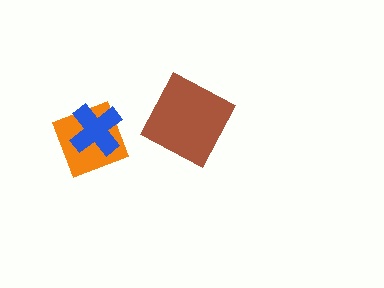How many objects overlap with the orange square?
1 object overlaps with the orange square.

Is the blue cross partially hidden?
No, no other shape covers it.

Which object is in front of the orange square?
The blue cross is in front of the orange square.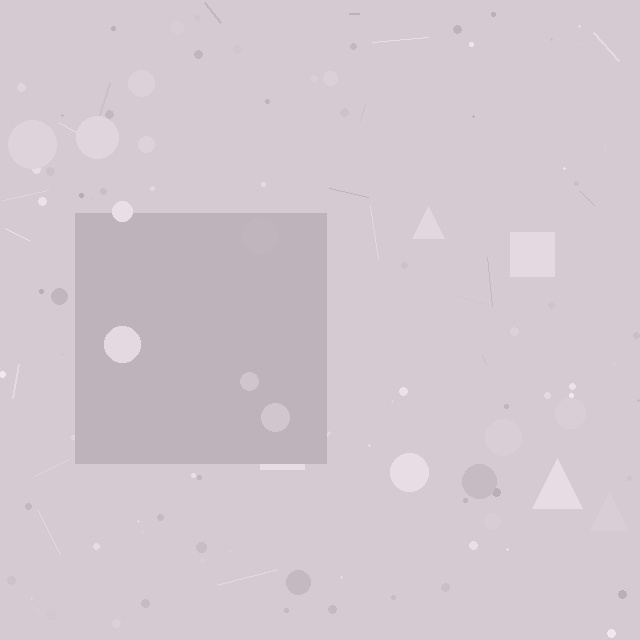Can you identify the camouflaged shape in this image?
The camouflaged shape is a square.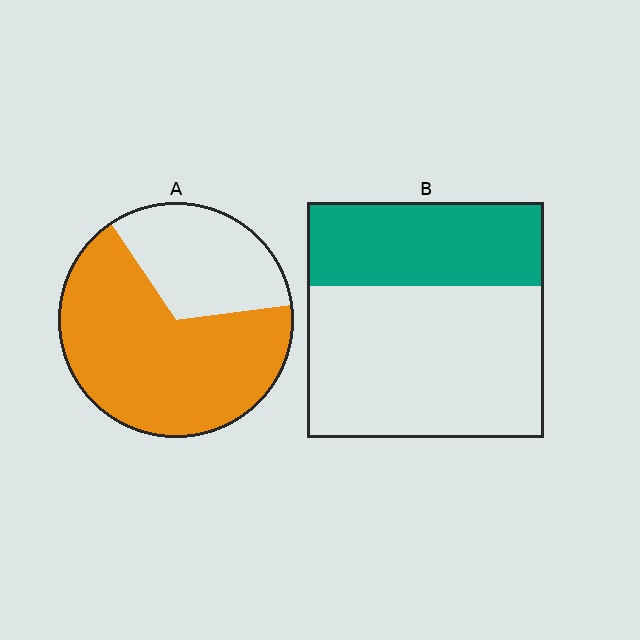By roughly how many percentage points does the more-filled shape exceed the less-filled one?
By roughly 30 percentage points (A over B).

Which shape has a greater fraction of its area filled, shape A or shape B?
Shape A.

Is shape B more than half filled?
No.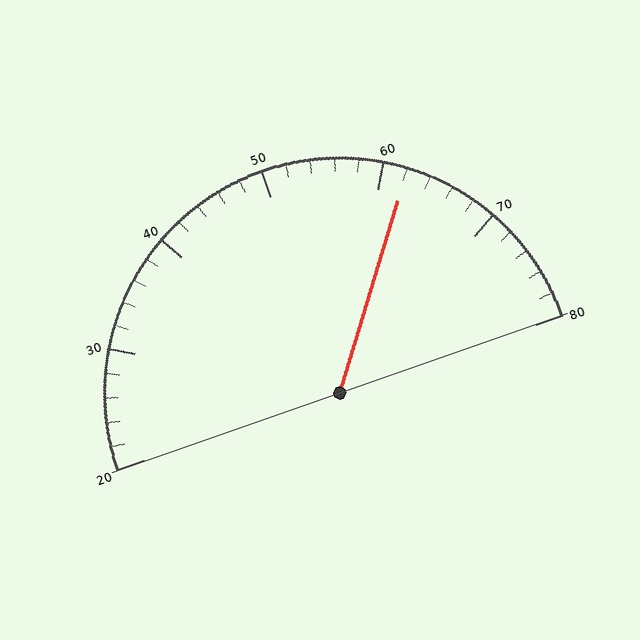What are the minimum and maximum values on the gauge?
The gauge ranges from 20 to 80.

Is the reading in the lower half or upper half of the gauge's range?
The reading is in the upper half of the range (20 to 80).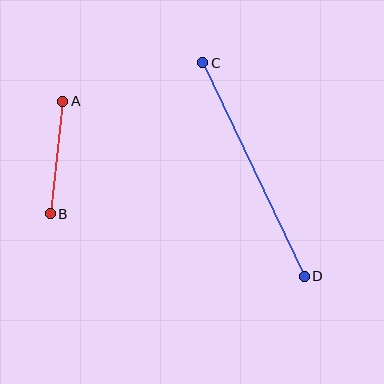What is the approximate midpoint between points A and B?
The midpoint is at approximately (57, 158) pixels.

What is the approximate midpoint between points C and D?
The midpoint is at approximately (253, 169) pixels.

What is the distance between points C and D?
The distance is approximately 236 pixels.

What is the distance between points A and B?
The distance is approximately 113 pixels.